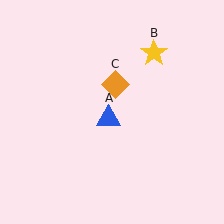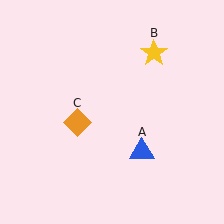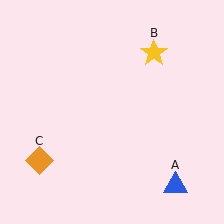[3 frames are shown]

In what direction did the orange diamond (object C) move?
The orange diamond (object C) moved down and to the left.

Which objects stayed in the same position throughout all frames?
Yellow star (object B) remained stationary.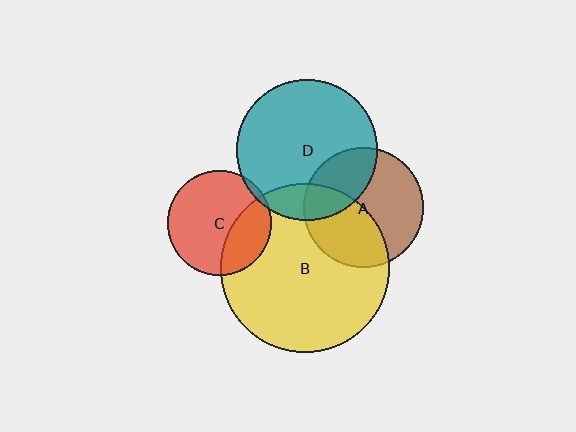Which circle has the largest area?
Circle B (yellow).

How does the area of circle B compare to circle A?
Approximately 2.0 times.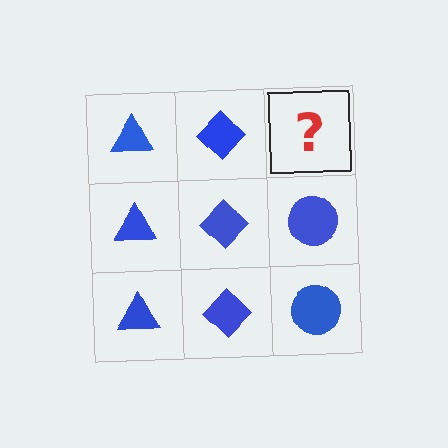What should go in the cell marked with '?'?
The missing cell should contain a blue circle.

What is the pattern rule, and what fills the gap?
The rule is that each column has a consistent shape. The gap should be filled with a blue circle.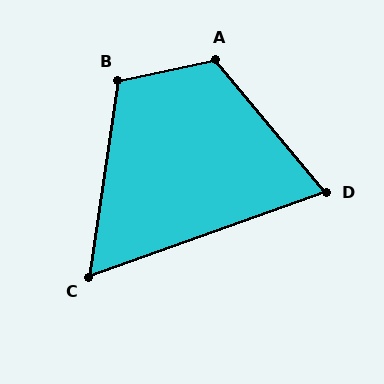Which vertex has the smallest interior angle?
C, at approximately 62 degrees.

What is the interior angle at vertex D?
Approximately 70 degrees (acute).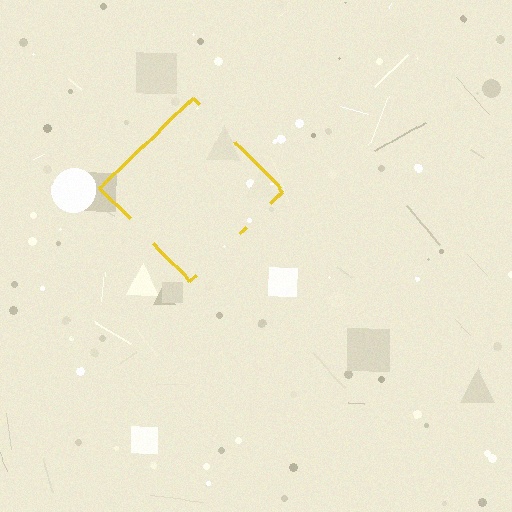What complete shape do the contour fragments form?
The contour fragments form a diamond.